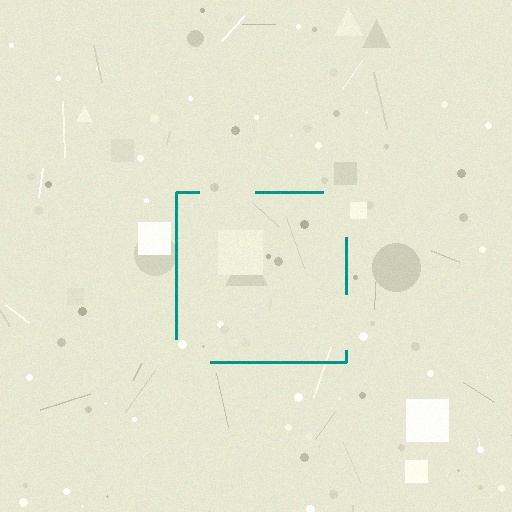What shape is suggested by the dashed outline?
The dashed outline suggests a square.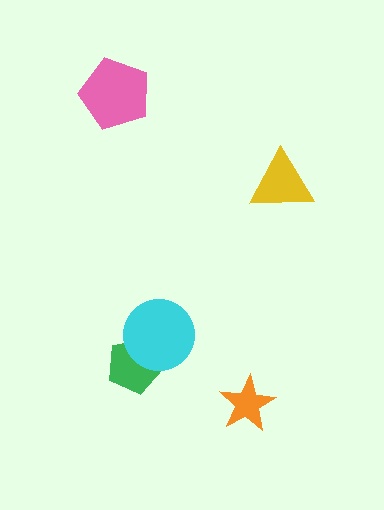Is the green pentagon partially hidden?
Yes, it is partially covered by another shape.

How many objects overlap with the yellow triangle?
0 objects overlap with the yellow triangle.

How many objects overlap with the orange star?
0 objects overlap with the orange star.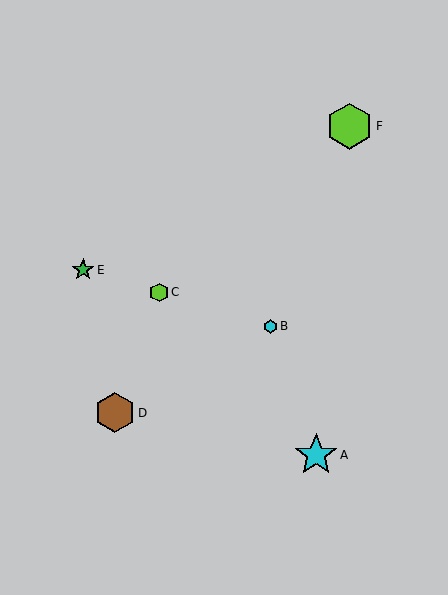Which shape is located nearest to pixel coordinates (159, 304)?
The lime hexagon (labeled C) at (159, 292) is nearest to that location.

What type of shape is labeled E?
Shape E is a green star.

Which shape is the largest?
The lime hexagon (labeled F) is the largest.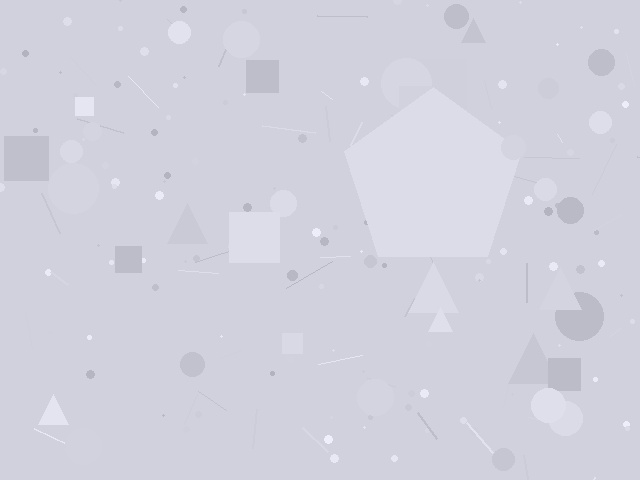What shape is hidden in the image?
A pentagon is hidden in the image.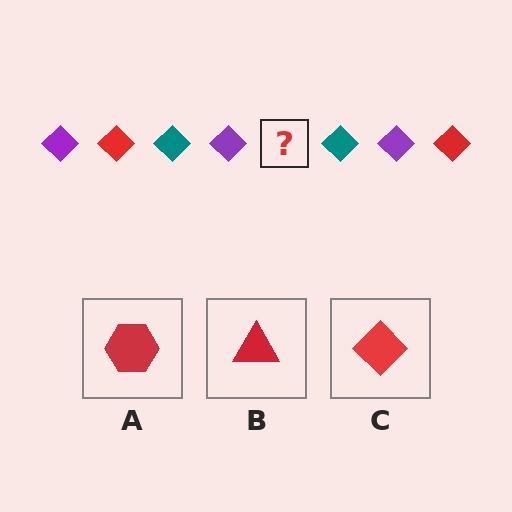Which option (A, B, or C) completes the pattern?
C.